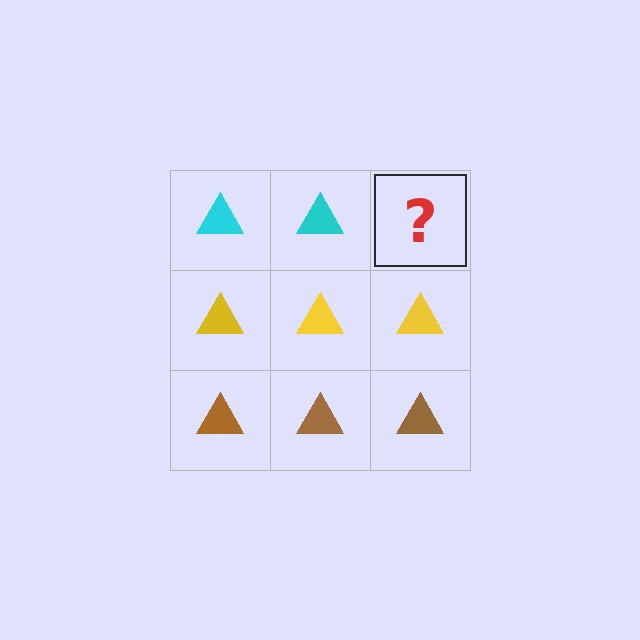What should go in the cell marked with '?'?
The missing cell should contain a cyan triangle.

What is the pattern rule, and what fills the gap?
The rule is that each row has a consistent color. The gap should be filled with a cyan triangle.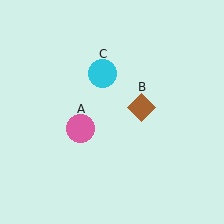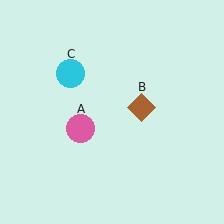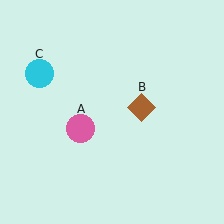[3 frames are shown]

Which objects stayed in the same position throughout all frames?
Pink circle (object A) and brown diamond (object B) remained stationary.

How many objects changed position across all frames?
1 object changed position: cyan circle (object C).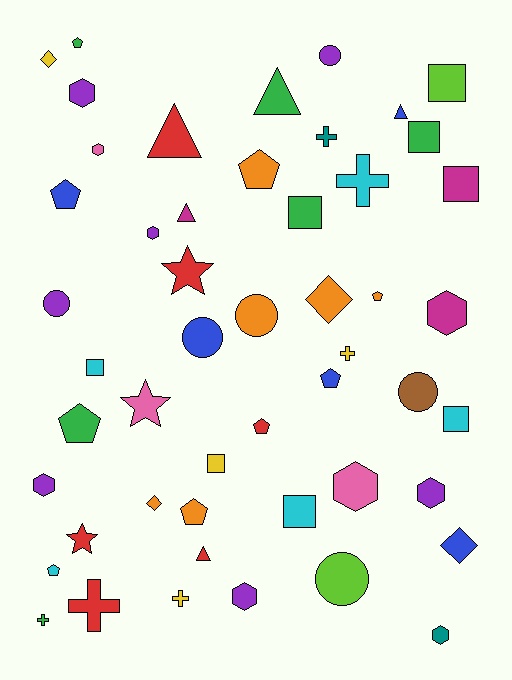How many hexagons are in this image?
There are 9 hexagons.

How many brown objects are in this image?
There is 1 brown object.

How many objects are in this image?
There are 50 objects.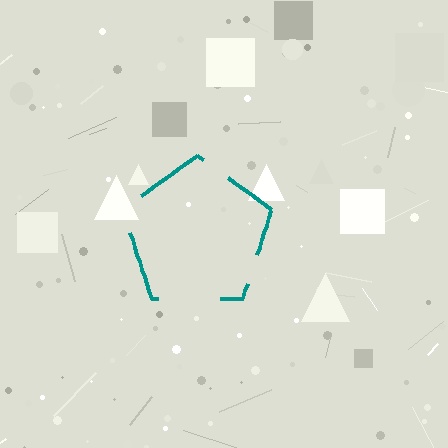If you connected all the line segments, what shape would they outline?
They would outline a pentagon.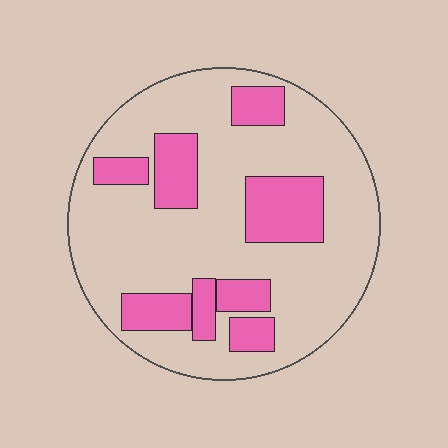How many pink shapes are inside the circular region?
8.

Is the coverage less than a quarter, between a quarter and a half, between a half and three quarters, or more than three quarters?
Between a quarter and a half.